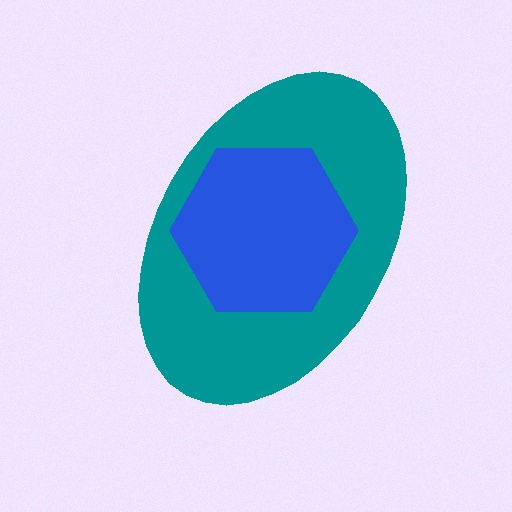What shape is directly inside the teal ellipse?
The blue hexagon.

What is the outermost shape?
The teal ellipse.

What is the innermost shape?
The blue hexagon.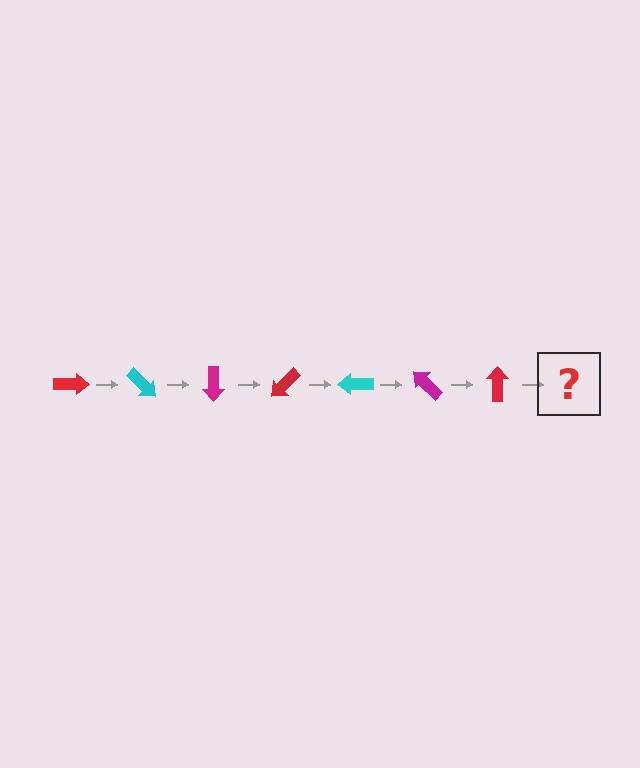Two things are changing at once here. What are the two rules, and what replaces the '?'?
The two rules are that it rotates 45 degrees each step and the color cycles through red, cyan, and magenta. The '?' should be a cyan arrow, rotated 315 degrees from the start.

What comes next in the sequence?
The next element should be a cyan arrow, rotated 315 degrees from the start.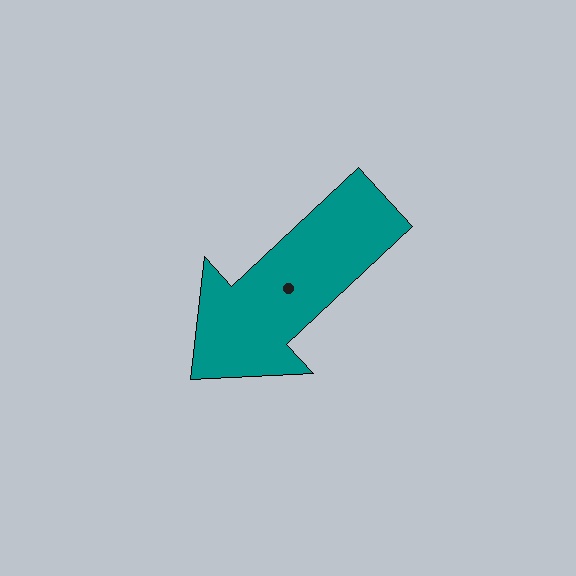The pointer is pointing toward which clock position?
Roughly 8 o'clock.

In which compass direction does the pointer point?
Southwest.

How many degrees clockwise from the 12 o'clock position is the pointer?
Approximately 227 degrees.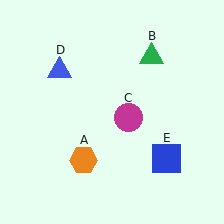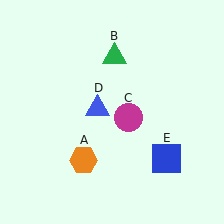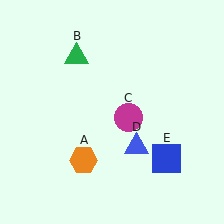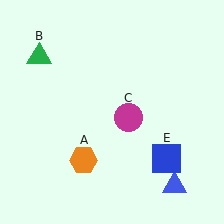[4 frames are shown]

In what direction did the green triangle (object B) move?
The green triangle (object B) moved left.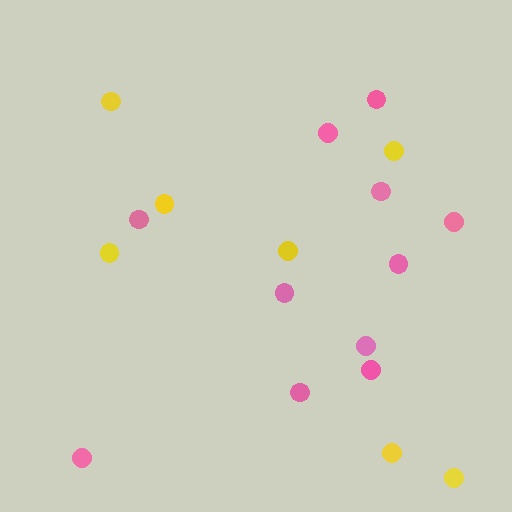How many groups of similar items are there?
There are 2 groups: one group of yellow circles (7) and one group of pink circles (11).